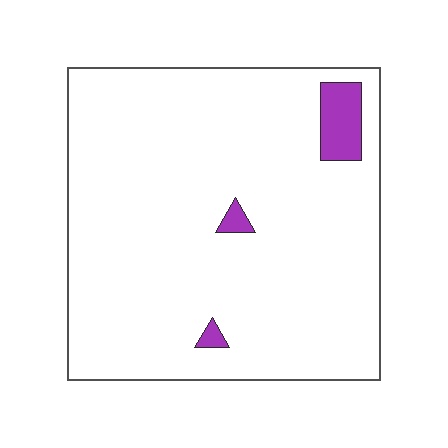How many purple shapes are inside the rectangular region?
3.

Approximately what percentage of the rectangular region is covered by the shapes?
Approximately 5%.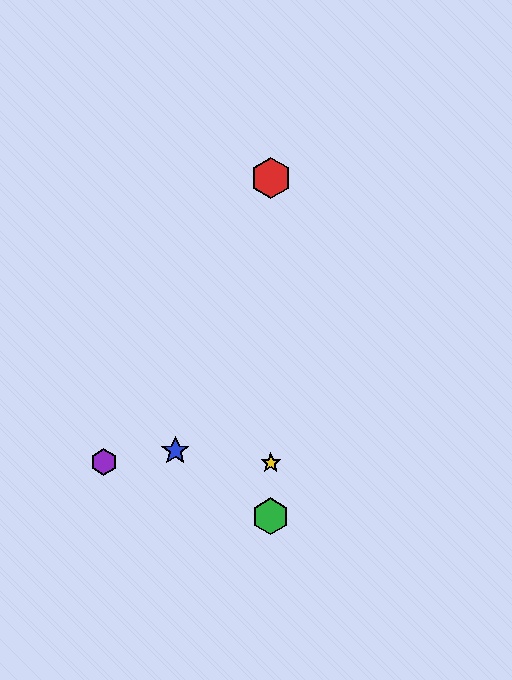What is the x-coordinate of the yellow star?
The yellow star is at x≈271.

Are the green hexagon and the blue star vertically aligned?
No, the green hexagon is at x≈271 and the blue star is at x≈175.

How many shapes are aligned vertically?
3 shapes (the red hexagon, the green hexagon, the yellow star) are aligned vertically.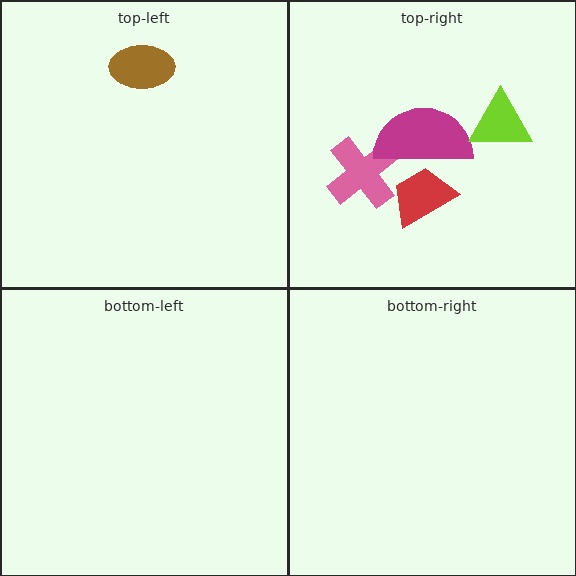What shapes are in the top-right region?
The pink cross, the magenta semicircle, the lime triangle, the red trapezoid.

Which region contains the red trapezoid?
The top-right region.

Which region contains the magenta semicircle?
The top-right region.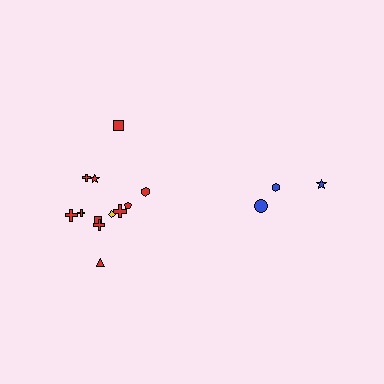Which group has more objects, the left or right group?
The left group.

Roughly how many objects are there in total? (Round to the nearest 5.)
Roughly 15 objects in total.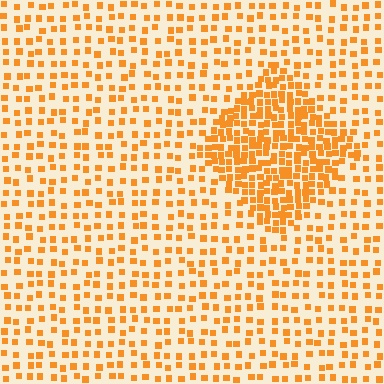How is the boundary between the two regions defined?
The boundary is defined by a change in element density (approximately 2.4x ratio). All elements are the same color, size, and shape.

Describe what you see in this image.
The image contains small orange elements arranged at two different densities. A diamond-shaped region is visible where the elements are more densely packed than the surrounding area.